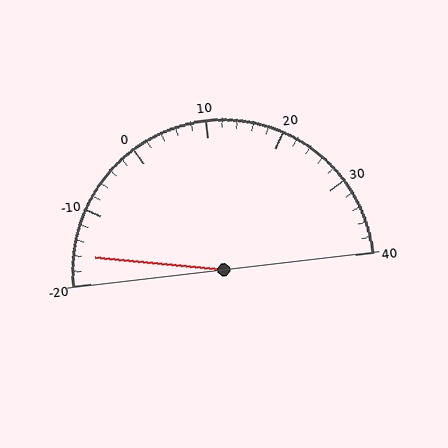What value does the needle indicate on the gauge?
The needle indicates approximately -16.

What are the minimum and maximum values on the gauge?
The gauge ranges from -20 to 40.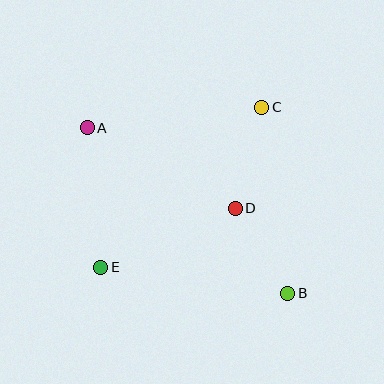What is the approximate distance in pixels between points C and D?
The distance between C and D is approximately 105 pixels.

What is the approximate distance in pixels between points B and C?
The distance between B and C is approximately 188 pixels.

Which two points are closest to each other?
Points B and D are closest to each other.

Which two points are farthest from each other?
Points A and B are farthest from each other.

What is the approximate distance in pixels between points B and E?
The distance between B and E is approximately 189 pixels.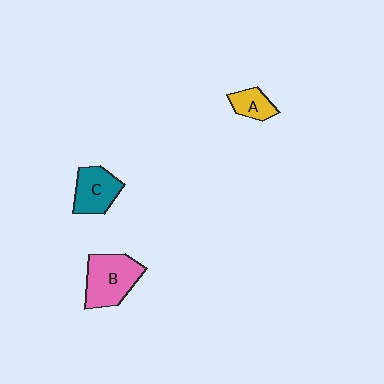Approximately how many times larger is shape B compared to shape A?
Approximately 2.2 times.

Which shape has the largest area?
Shape B (pink).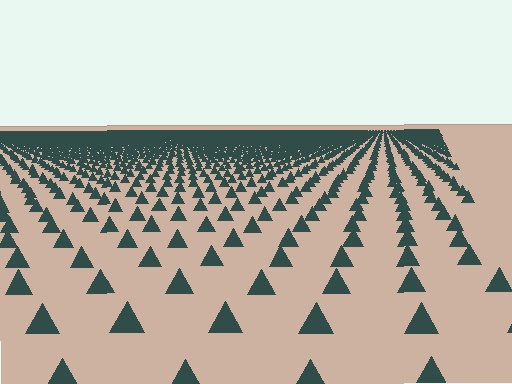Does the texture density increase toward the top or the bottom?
Density increases toward the top.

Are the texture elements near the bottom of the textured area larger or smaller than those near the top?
Larger. Near the bottom, elements are closer to the viewer and appear at a bigger on-screen size.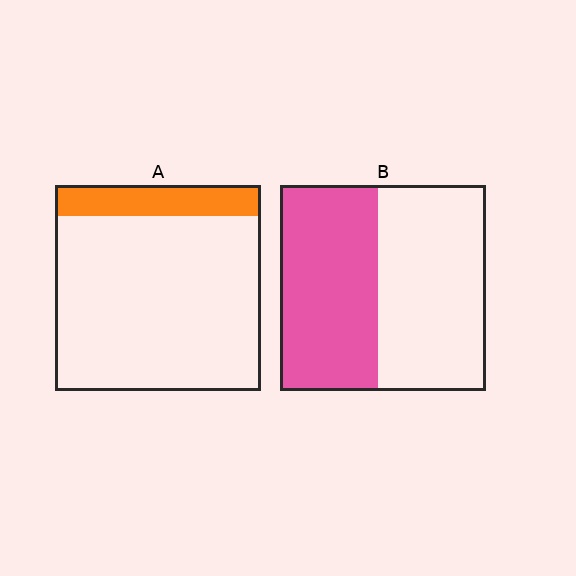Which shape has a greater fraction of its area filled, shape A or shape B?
Shape B.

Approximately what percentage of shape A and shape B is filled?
A is approximately 15% and B is approximately 50%.